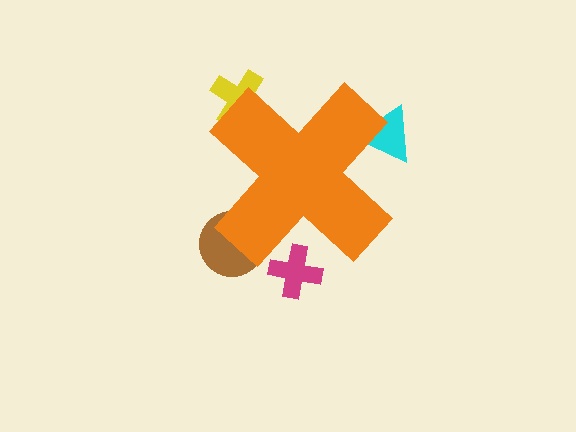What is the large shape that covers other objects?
An orange cross.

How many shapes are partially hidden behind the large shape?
4 shapes are partially hidden.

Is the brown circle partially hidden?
Yes, the brown circle is partially hidden behind the orange cross.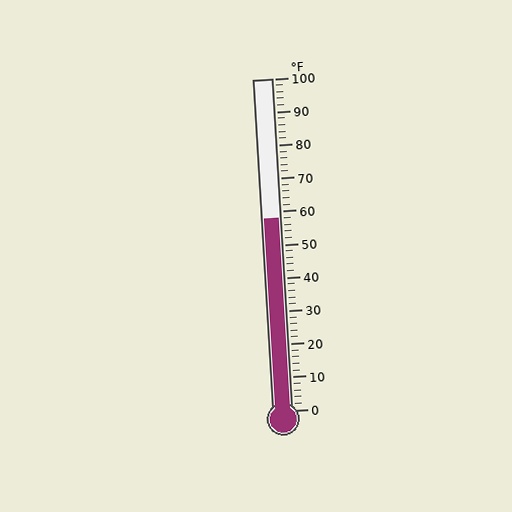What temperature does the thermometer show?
The thermometer shows approximately 58°F.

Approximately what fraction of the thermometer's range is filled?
The thermometer is filled to approximately 60% of its range.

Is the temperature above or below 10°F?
The temperature is above 10°F.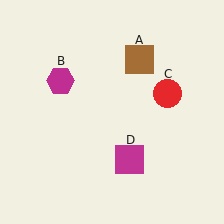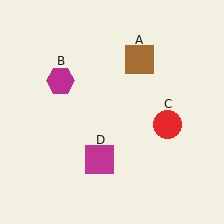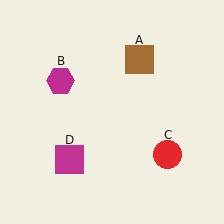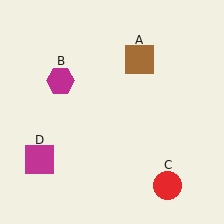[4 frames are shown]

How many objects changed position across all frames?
2 objects changed position: red circle (object C), magenta square (object D).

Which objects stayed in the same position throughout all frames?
Brown square (object A) and magenta hexagon (object B) remained stationary.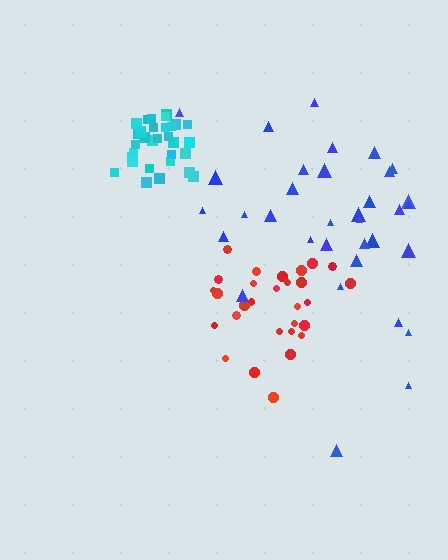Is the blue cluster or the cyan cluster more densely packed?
Cyan.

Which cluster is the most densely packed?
Cyan.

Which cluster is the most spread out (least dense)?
Blue.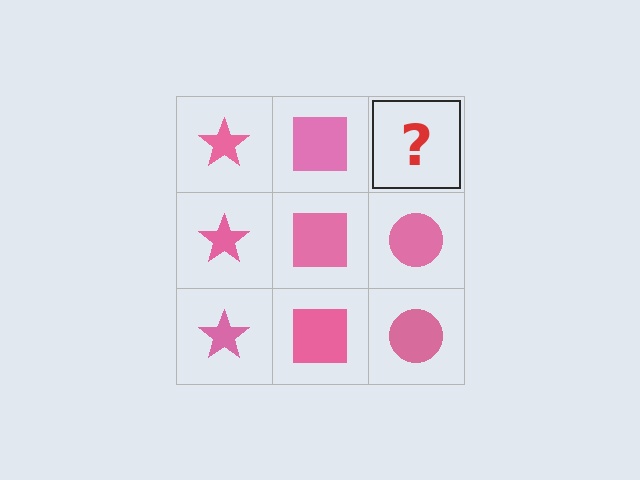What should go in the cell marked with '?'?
The missing cell should contain a pink circle.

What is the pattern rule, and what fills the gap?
The rule is that each column has a consistent shape. The gap should be filled with a pink circle.